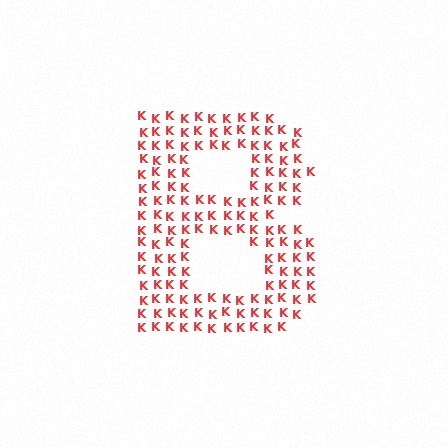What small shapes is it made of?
It is made of small letter K's.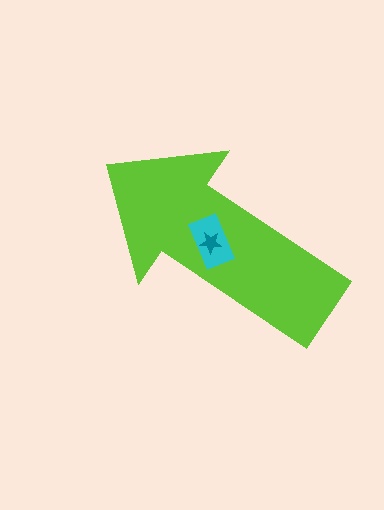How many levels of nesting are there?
3.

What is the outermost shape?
The lime arrow.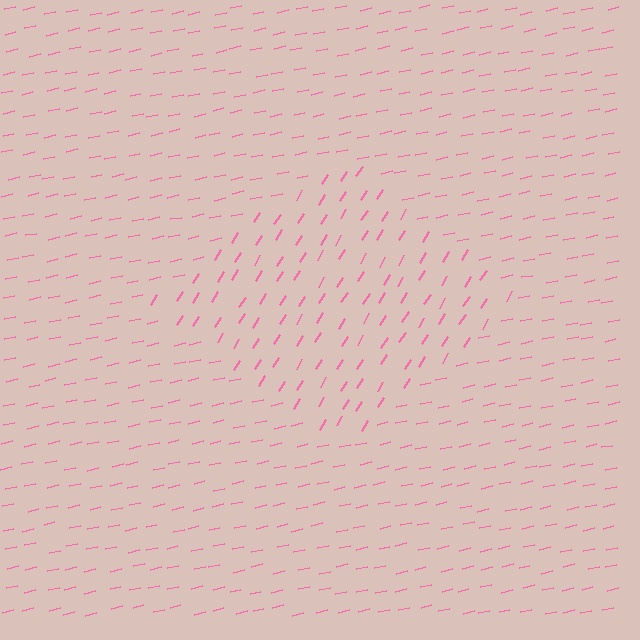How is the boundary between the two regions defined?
The boundary is defined purely by a change in line orientation (approximately 45 degrees difference). All lines are the same color and thickness.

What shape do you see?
I see a diamond.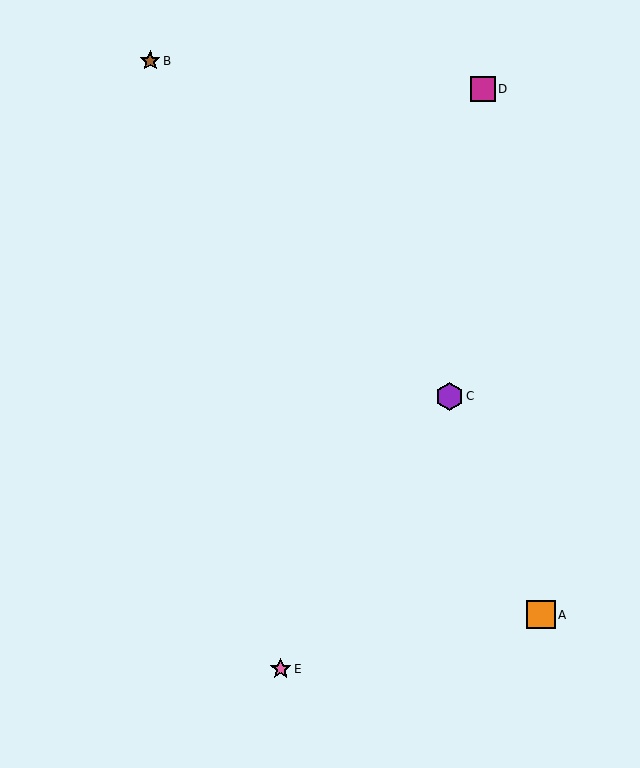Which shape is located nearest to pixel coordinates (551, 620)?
The orange square (labeled A) at (541, 615) is nearest to that location.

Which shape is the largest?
The orange square (labeled A) is the largest.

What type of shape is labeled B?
Shape B is a brown star.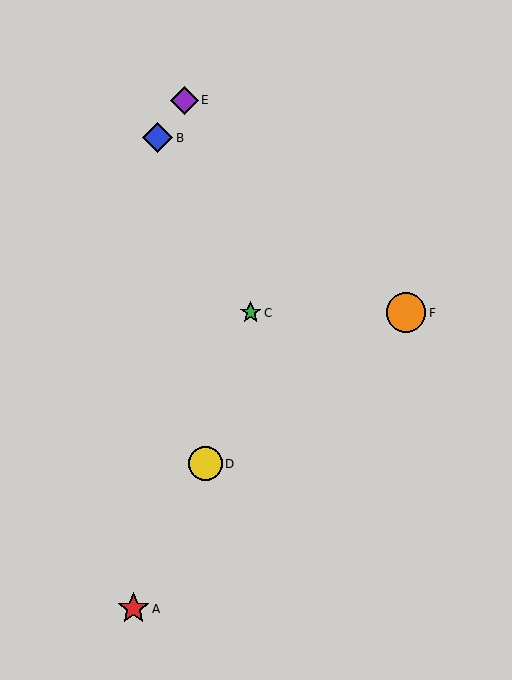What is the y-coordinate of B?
Object B is at y≈138.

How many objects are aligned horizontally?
2 objects (C, F) are aligned horizontally.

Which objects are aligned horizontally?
Objects C, F are aligned horizontally.